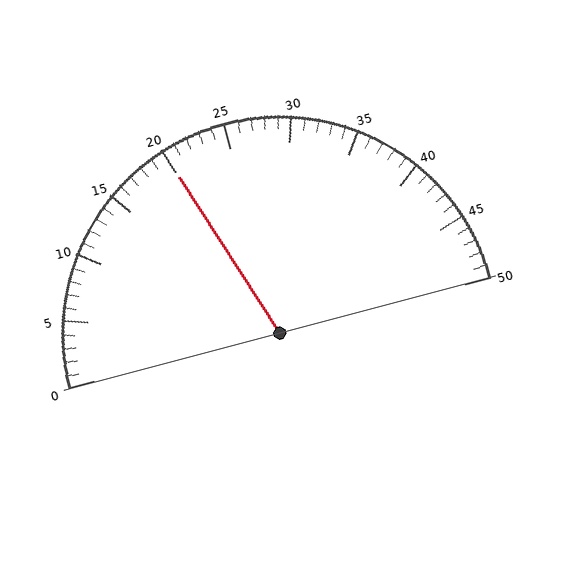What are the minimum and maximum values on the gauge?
The gauge ranges from 0 to 50.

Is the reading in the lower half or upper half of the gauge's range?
The reading is in the lower half of the range (0 to 50).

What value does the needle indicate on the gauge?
The needle indicates approximately 20.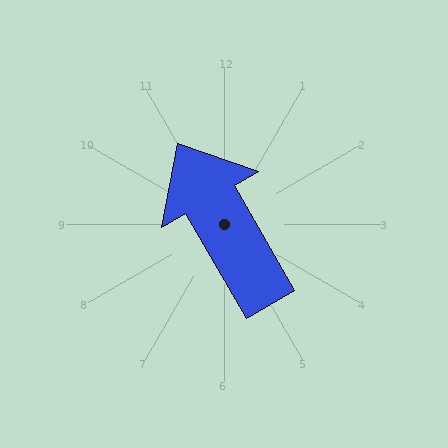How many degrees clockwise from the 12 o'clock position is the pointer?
Approximately 330 degrees.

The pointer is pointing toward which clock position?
Roughly 11 o'clock.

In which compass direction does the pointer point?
Northwest.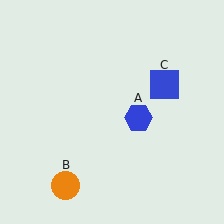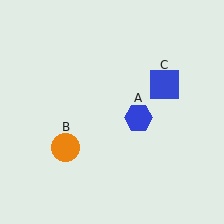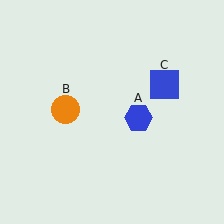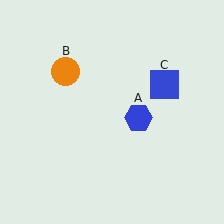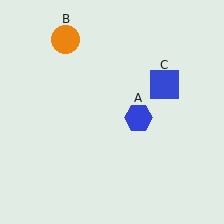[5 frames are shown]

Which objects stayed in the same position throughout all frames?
Blue hexagon (object A) and blue square (object C) remained stationary.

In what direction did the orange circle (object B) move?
The orange circle (object B) moved up.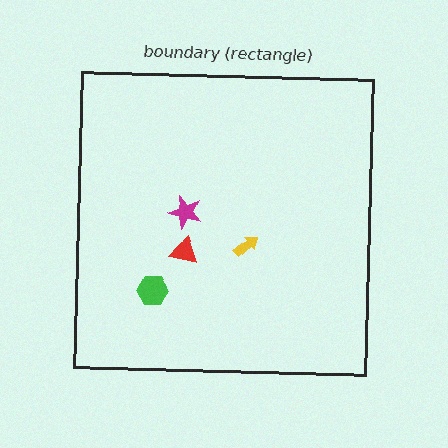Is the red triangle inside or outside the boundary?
Inside.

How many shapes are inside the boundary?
4 inside, 0 outside.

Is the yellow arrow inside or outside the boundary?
Inside.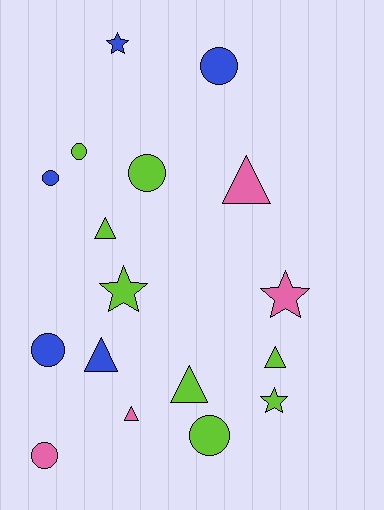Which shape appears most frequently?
Circle, with 7 objects.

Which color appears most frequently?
Lime, with 8 objects.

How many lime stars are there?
There are 2 lime stars.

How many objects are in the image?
There are 17 objects.